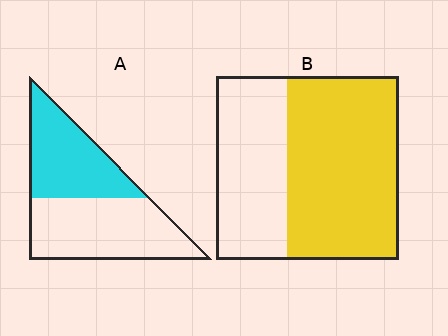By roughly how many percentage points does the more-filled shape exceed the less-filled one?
By roughly 15 percentage points (B over A).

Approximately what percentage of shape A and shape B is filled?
A is approximately 45% and B is approximately 60%.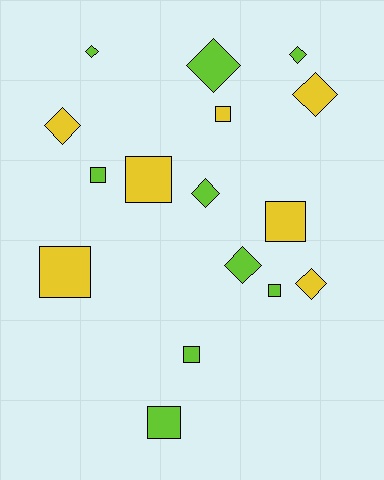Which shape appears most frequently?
Square, with 8 objects.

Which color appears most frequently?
Lime, with 9 objects.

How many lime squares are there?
There are 4 lime squares.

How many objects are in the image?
There are 16 objects.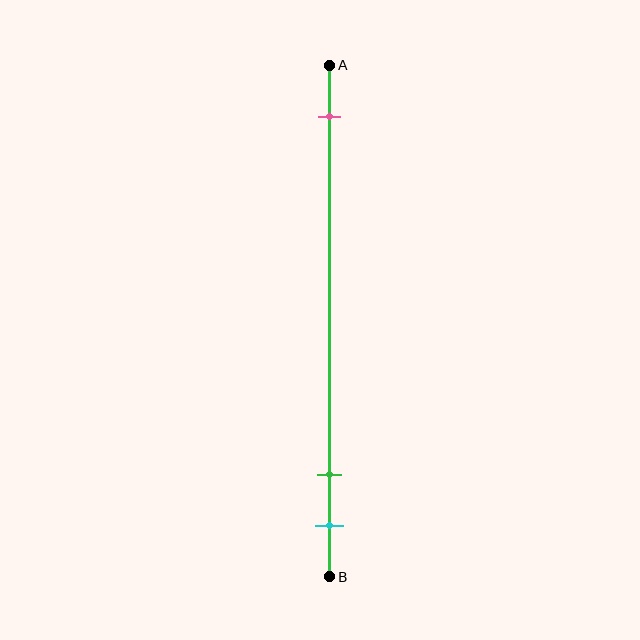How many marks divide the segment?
There are 3 marks dividing the segment.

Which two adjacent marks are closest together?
The green and cyan marks are the closest adjacent pair.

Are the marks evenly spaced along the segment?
No, the marks are not evenly spaced.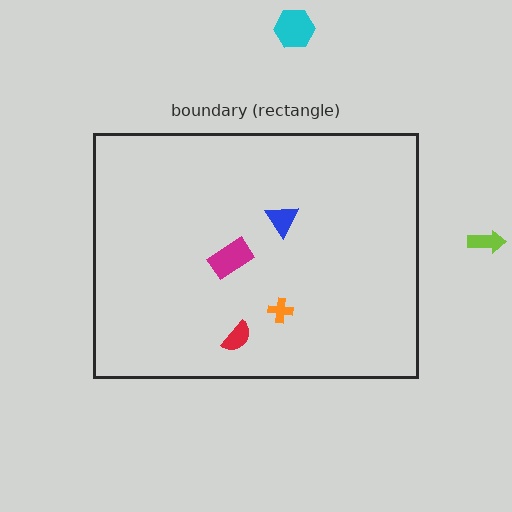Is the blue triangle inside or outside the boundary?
Inside.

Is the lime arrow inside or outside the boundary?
Outside.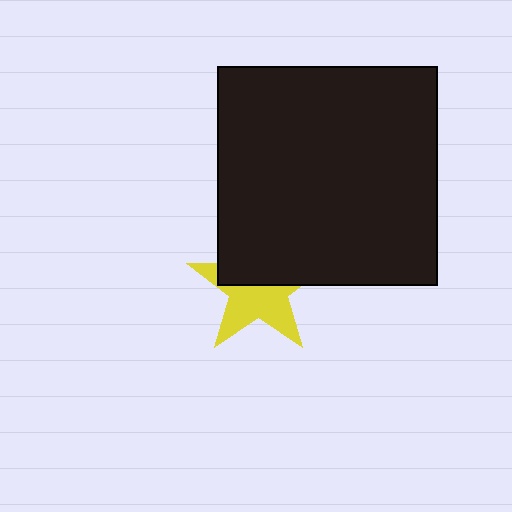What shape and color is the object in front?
The object in front is a black square.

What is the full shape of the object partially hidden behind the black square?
The partially hidden object is a yellow star.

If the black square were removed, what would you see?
You would see the complete yellow star.